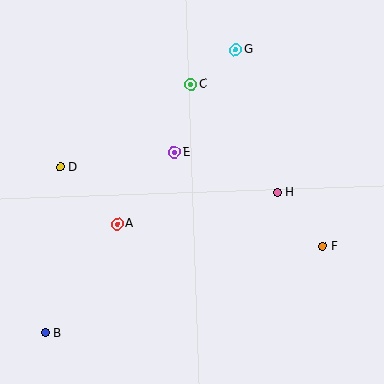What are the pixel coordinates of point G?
Point G is at (236, 49).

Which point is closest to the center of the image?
Point E at (174, 152) is closest to the center.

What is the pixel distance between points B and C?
The distance between B and C is 288 pixels.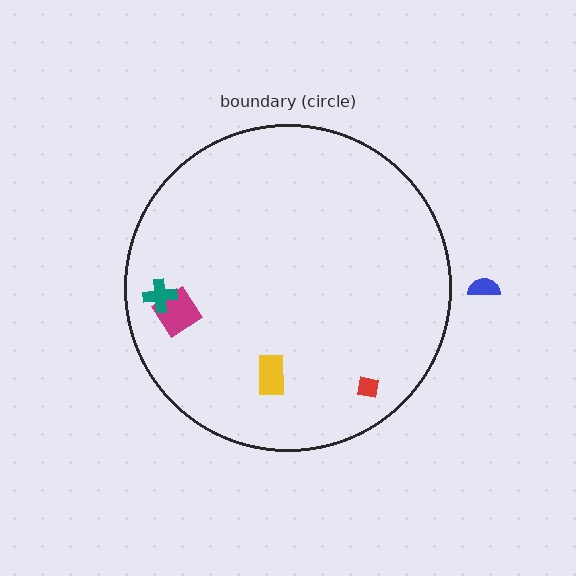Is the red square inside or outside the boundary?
Inside.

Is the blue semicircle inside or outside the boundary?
Outside.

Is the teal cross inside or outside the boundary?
Inside.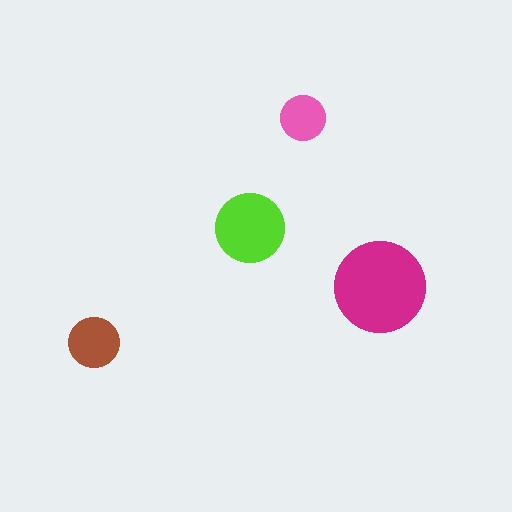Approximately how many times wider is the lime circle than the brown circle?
About 1.5 times wider.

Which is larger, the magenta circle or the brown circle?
The magenta one.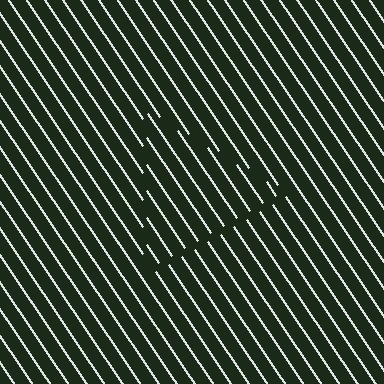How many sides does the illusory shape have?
3 sides — the line-ends trace a triangle.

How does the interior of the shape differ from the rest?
The interior of the shape contains the same grating, shifted by half a period — the contour is defined by the phase discontinuity where line-ends from the inner and outer gratings abut.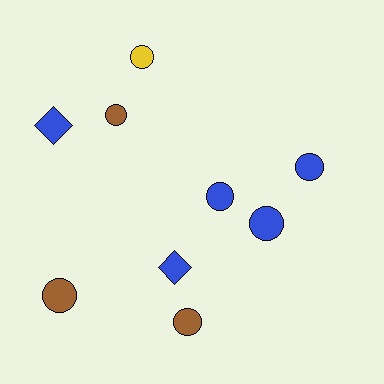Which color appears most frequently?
Blue, with 5 objects.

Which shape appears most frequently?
Circle, with 7 objects.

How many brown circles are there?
There are 3 brown circles.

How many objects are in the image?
There are 9 objects.